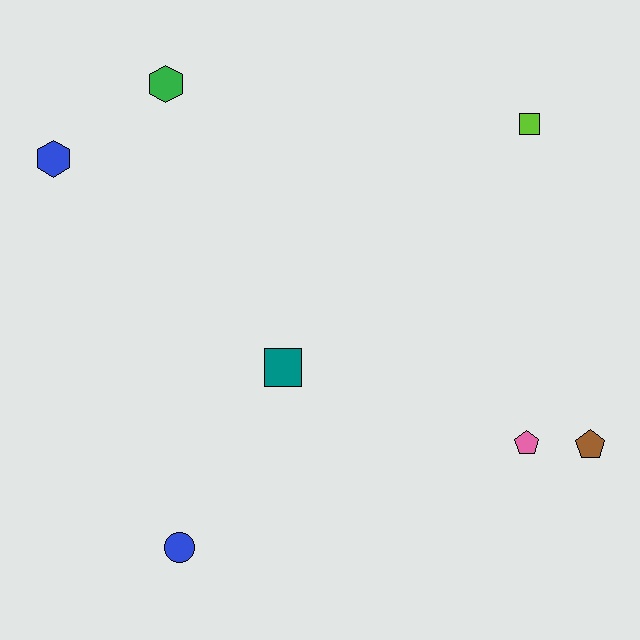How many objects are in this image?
There are 7 objects.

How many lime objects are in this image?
There is 1 lime object.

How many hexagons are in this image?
There are 2 hexagons.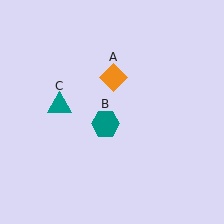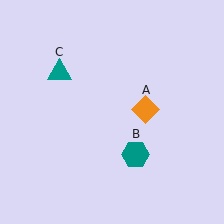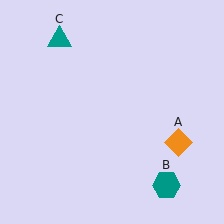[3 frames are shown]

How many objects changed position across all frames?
3 objects changed position: orange diamond (object A), teal hexagon (object B), teal triangle (object C).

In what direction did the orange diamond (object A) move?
The orange diamond (object A) moved down and to the right.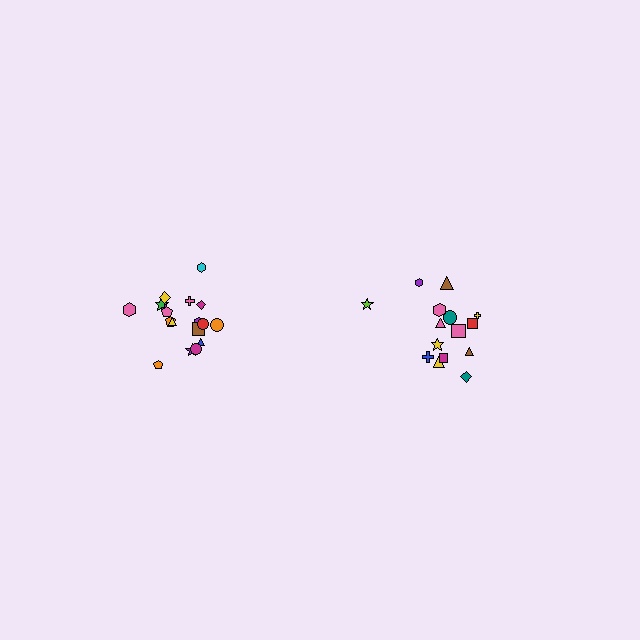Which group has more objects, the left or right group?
The left group.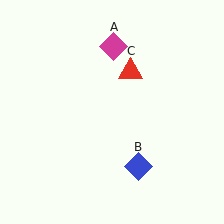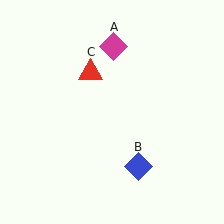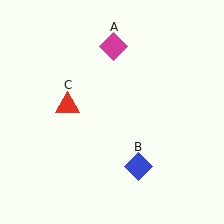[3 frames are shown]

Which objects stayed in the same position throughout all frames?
Magenta diamond (object A) and blue diamond (object B) remained stationary.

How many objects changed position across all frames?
1 object changed position: red triangle (object C).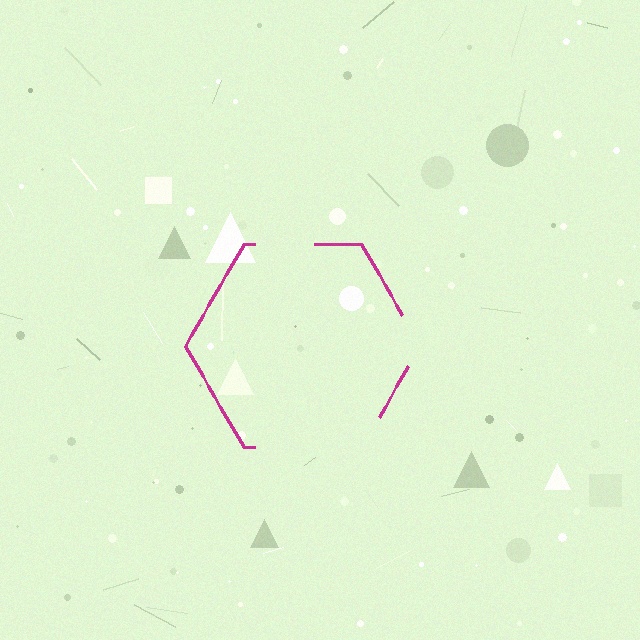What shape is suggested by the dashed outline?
The dashed outline suggests a hexagon.